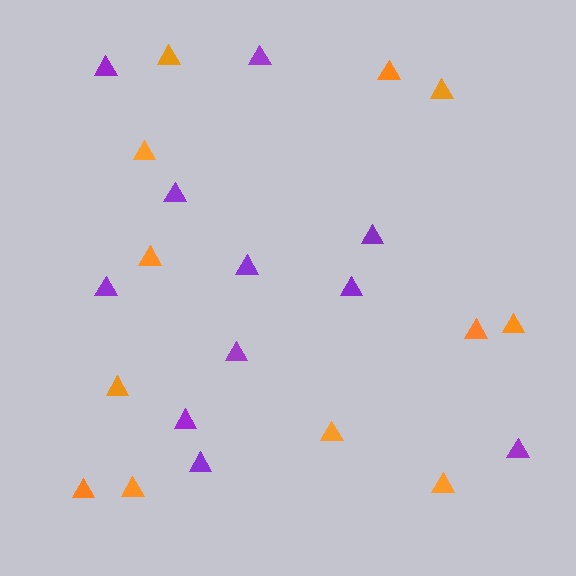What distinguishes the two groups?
There are 2 groups: one group of orange triangles (12) and one group of purple triangles (11).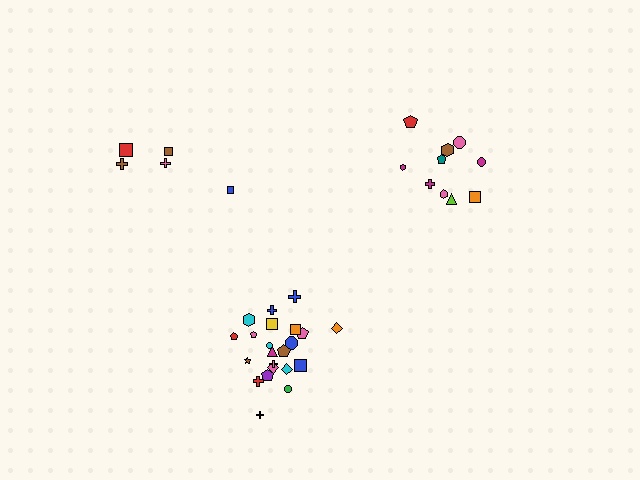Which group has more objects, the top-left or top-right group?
The top-right group.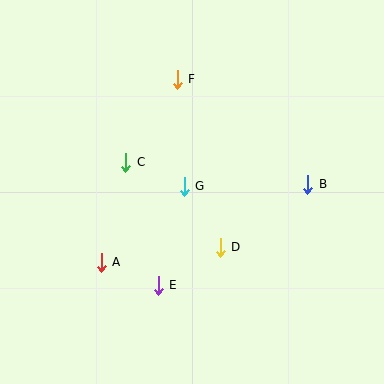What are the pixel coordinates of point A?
Point A is at (101, 262).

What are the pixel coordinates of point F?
Point F is at (177, 79).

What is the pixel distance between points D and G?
The distance between D and G is 71 pixels.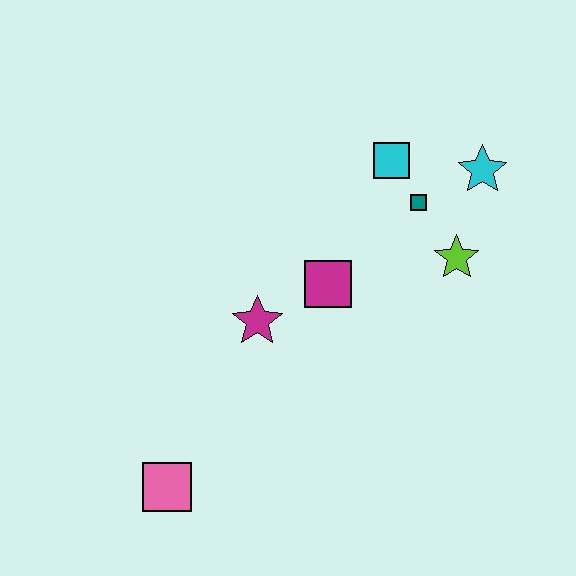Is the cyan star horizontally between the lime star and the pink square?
No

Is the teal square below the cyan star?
Yes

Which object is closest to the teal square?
The cyan square is closest to the teal square.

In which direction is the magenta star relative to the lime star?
The magenta star is to the left of the lime star.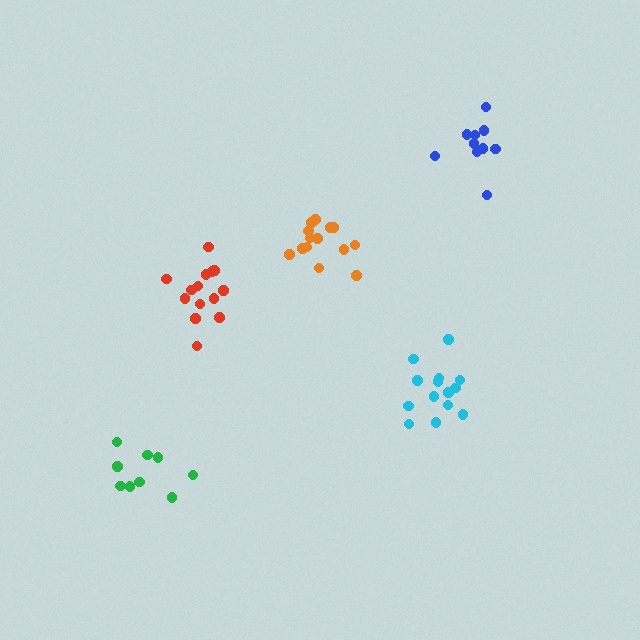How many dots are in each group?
Group 1: 14 dots, Group 2: 9 dots, Group 3: 14 dots, Group 4: 14 dots, Group 5: 10 dots (61 total).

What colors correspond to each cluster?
The clusters are colored: orange, green, cyan, red, blue.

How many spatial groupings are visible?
There are 5 spatial groupings.